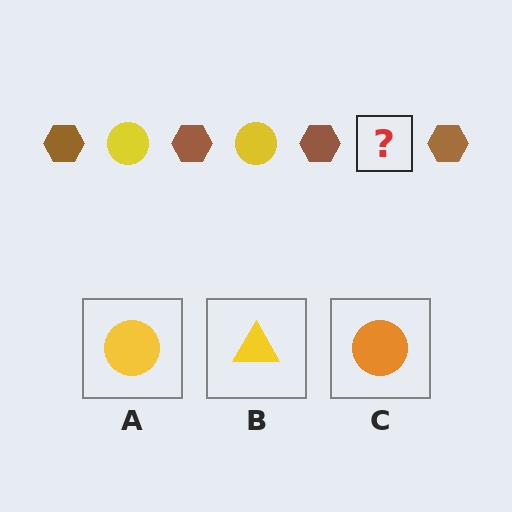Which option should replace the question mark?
Option A.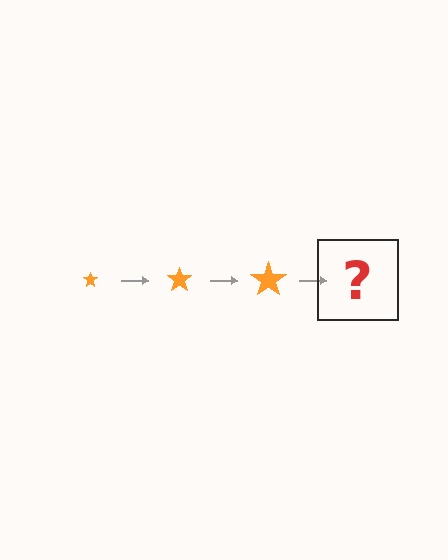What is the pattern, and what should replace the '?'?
The pattern is that the star gets progressively larger each step. The '?' should be an orange star, larger than the previous one.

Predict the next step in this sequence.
The next step is an orange star, larger than the previous one.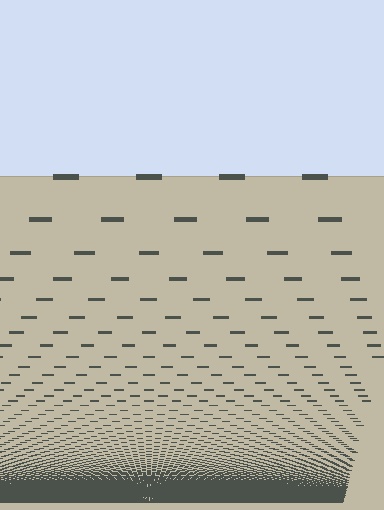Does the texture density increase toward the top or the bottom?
Density increases toward the bottom.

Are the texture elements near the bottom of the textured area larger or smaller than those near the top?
Smaller. The gradient is inverted — elements near the bottom are smaller and denser.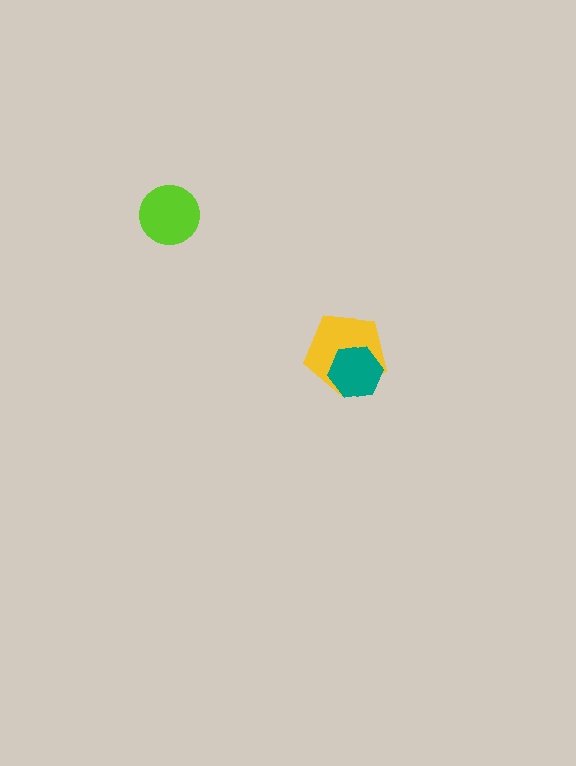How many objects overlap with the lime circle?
0 objects overlap with the lime circle.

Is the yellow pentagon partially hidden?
Yes, it is partially covered by another shape.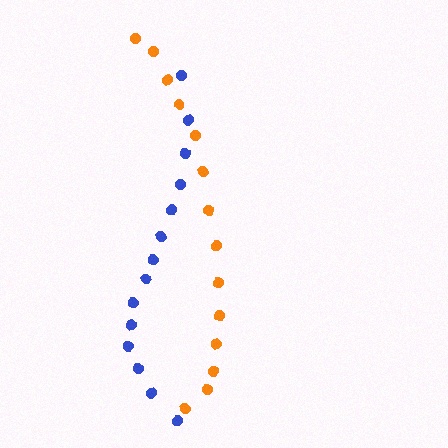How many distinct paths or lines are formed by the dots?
There are 2 distinct paths.